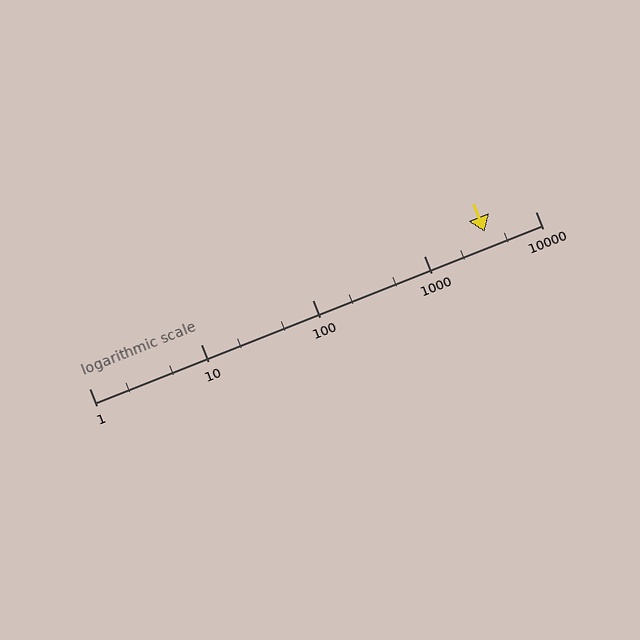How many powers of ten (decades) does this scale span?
The scale spans 4 decades, from 1 to 10000.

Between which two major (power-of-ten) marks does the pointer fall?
The pointer is between 1000 and 10000.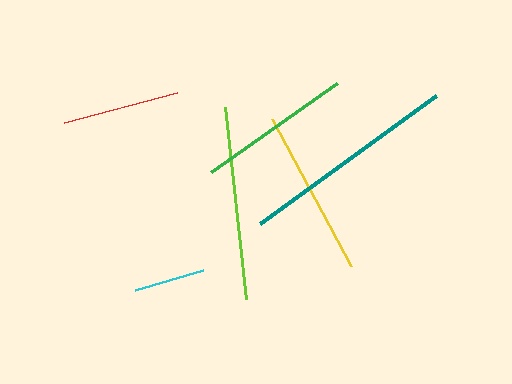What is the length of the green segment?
The green segment is approximately 155 pixels long.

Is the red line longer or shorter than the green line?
The green line is longer than the red line.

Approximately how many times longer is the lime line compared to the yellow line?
The lime line is approximately 1.2 times the length of the yellow line.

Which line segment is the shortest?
The cyan line is the shortest at approximately 71 pixels.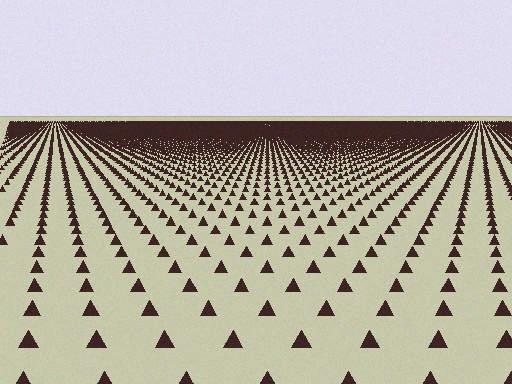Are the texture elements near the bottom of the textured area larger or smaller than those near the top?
Larger. Near the bottom, elements are closer to the viewer and appear at a bigger on-screen size.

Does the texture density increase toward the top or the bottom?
Density increases toward the top.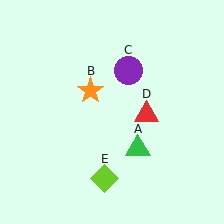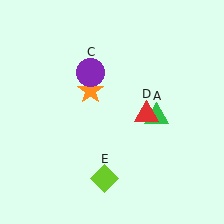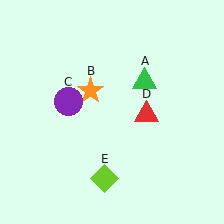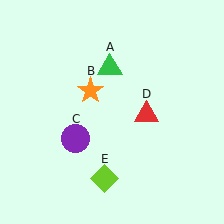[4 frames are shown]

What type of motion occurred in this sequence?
The green triangle (object A), purple circle (object C) rotated counterclockwise around the center of the scene.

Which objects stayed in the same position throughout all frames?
Orange star (object B) and red triangle (object D) and lime diamond (object E) remained stationary.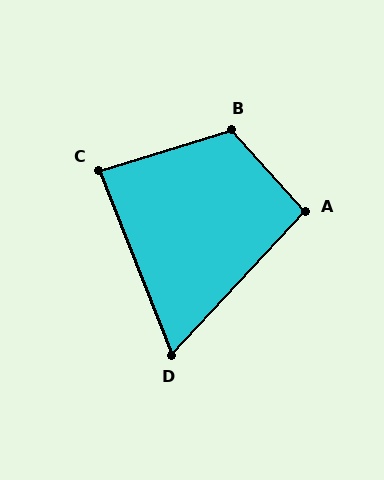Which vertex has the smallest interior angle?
D, at approximately 65 degrees.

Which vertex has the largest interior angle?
B, at approximately 115 degrees.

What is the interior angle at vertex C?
Approximately 85 degrees (approximately right).